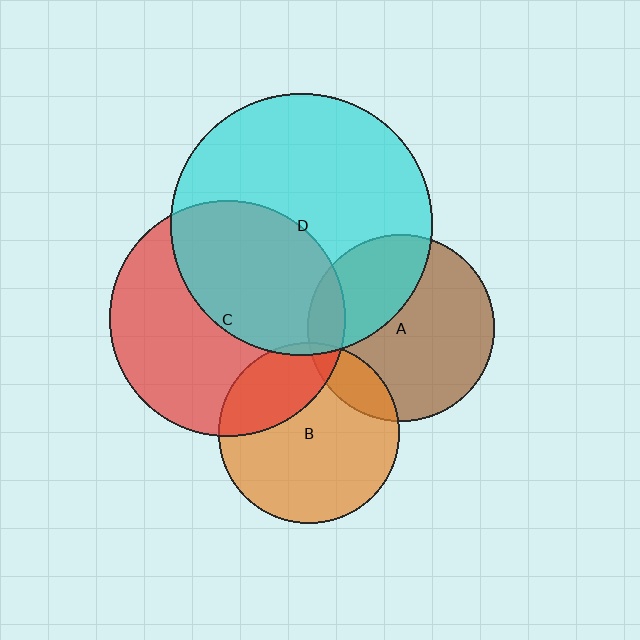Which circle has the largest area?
Circle D (cyan).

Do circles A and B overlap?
Yes.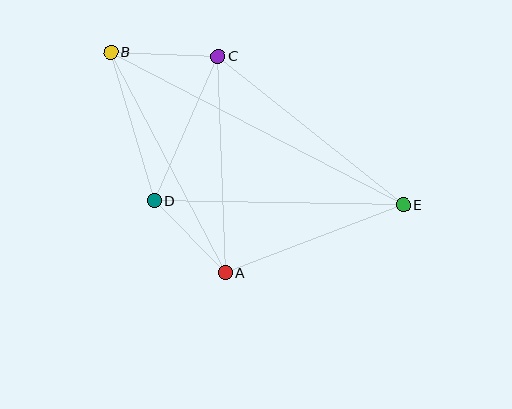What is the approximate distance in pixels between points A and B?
The distance between A and B is approximately 249 pixels.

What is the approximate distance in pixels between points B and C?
The distance between B and C is approximately 108 pixels.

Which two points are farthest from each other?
Points B and E are farthest from each other.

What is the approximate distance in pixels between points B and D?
The distance between B and D is approximately 155 pixels.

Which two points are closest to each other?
Points A and D are closest to each other.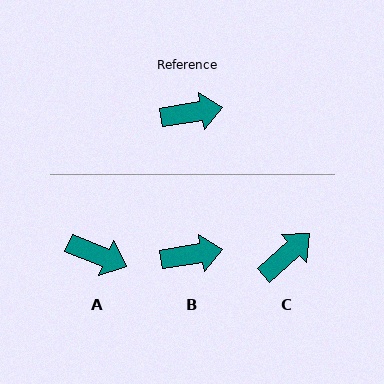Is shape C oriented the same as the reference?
No, it is off by about 33 degrees.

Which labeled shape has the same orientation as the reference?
B.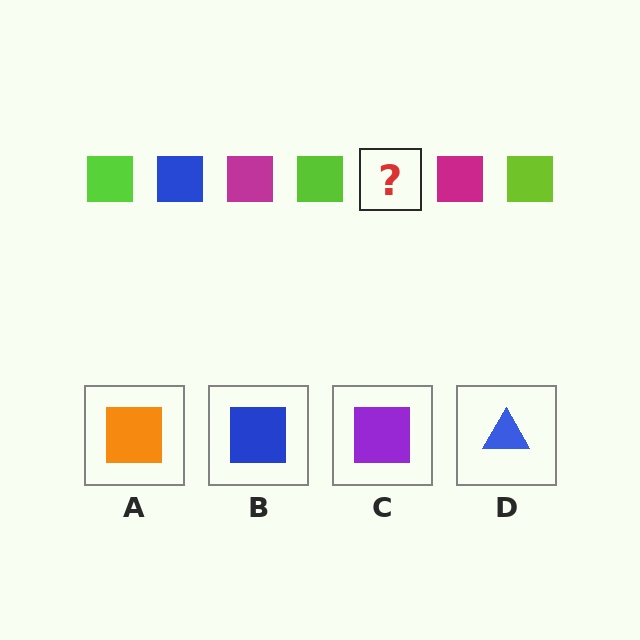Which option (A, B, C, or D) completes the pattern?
B.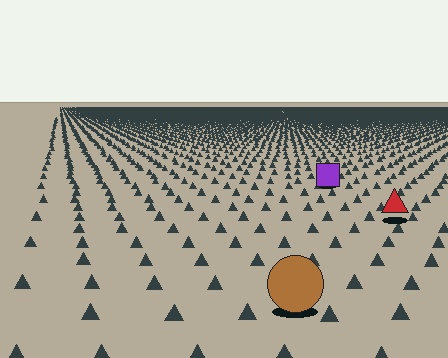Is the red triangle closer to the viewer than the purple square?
Yes. The red triangle is closer — you can tell from the texture gradient: the ground texture is coarser near it.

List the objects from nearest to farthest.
From nearest to farthest: the brown circle, the red triangle, the purple square.